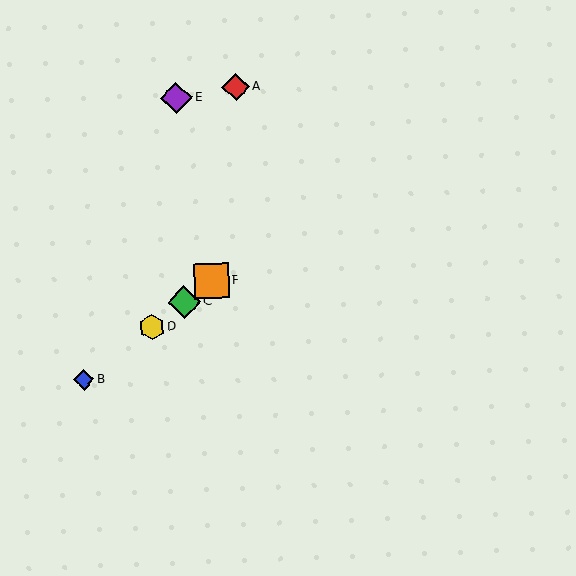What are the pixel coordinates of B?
Object B is at (84, 380).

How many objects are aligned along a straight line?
4 objects (B, C, D, F) are aligned along a straight line.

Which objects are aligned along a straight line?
Objects B, C, D, F are aligned along a straight line.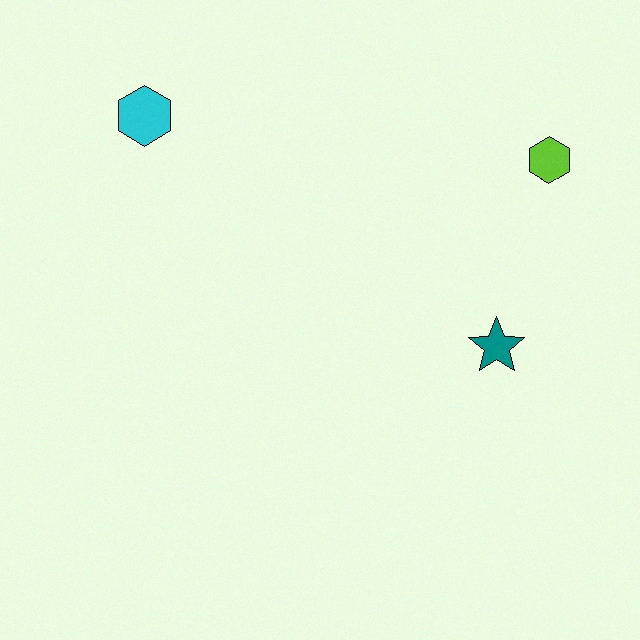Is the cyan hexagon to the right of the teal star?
No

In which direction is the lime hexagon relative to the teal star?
The lime hexagon is above the teal star.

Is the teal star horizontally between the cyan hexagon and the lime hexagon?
Yes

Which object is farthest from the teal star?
The cyan hexagon is farthest from the teal star.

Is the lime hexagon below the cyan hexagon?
Yes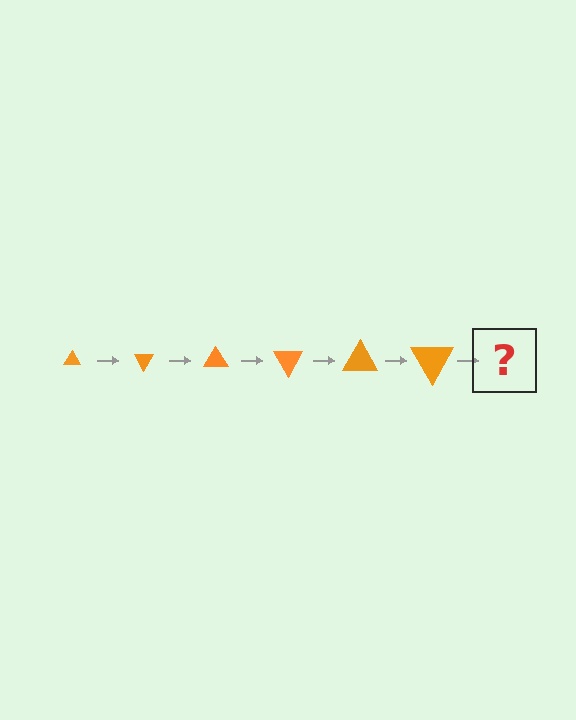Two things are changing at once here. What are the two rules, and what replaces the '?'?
The two rules are that the triangle grows larger each step and it rotates 60 degrees each step. The '?' should be a triangle, larger than the previous one and rotated 360 degrees from the start.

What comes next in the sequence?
The next element should be a triangle, larger than the previous one and rotated 360 degrees from the start.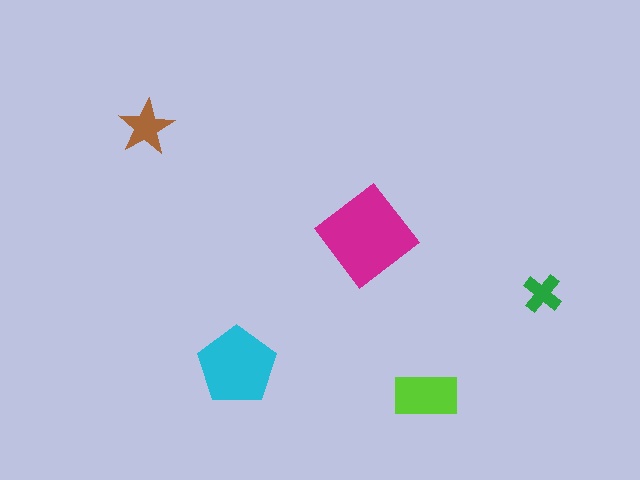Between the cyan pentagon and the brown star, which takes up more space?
The cyan pentagon.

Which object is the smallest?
The green cross.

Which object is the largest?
The magenta diamond.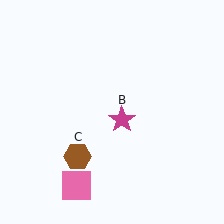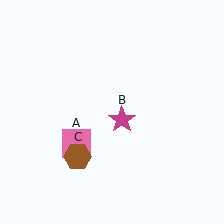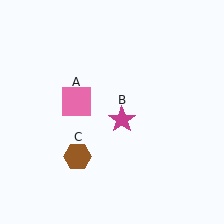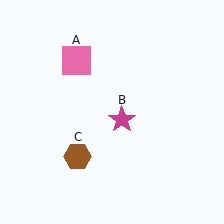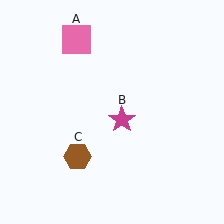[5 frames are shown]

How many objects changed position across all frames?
1 object changed position: pink square (object A).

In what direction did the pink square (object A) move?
The pink square (object A) moved up.